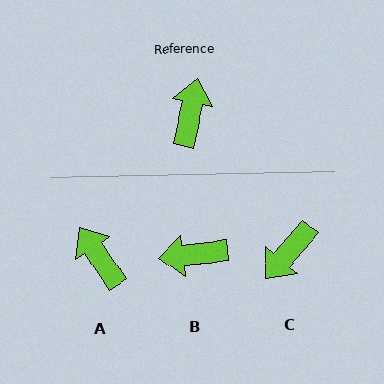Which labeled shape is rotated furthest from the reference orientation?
C, about 151 degrees away.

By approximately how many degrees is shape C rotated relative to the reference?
Approximately 151 degrees counter-clockwise.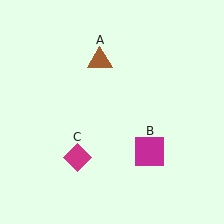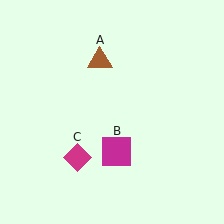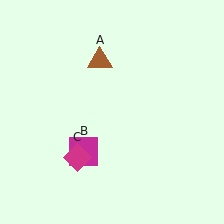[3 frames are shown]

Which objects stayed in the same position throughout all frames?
Brown triangle (object A) and magenta diamond (object C) remained stationary.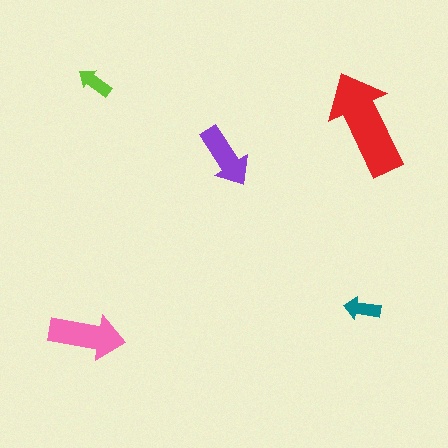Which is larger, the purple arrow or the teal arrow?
The purple one.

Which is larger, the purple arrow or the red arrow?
The red one.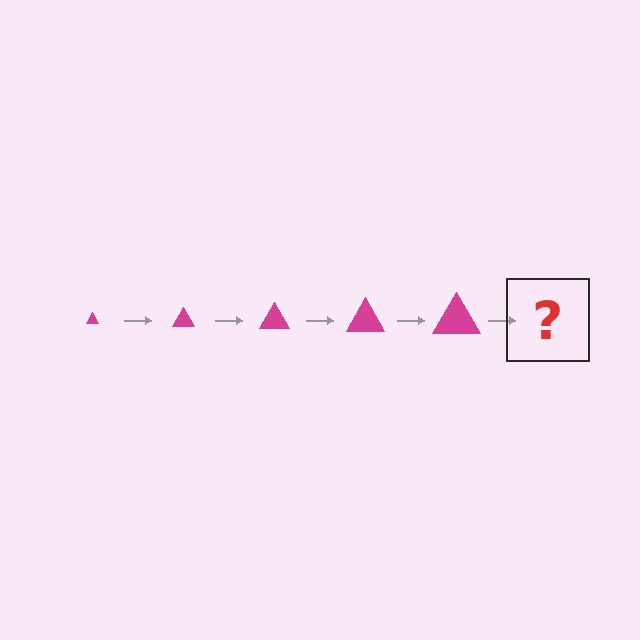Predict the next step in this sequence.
The next step is a magenta triangle, larger than the previous one.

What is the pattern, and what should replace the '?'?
The pattern is that the triangle gets progressively larger each step. The '?' should be a magenta triangle, larger than the previous one.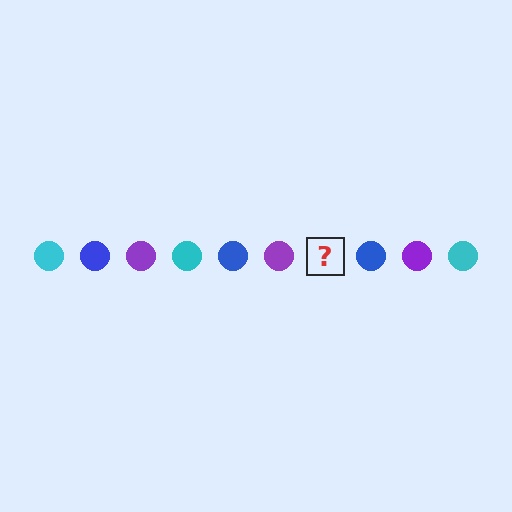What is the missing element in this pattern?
The missing element is a cyan circle.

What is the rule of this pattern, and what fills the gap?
The rule is that the pattern cycles through cyan, blue, purple circles. The gap should be filled with a cyan circle.